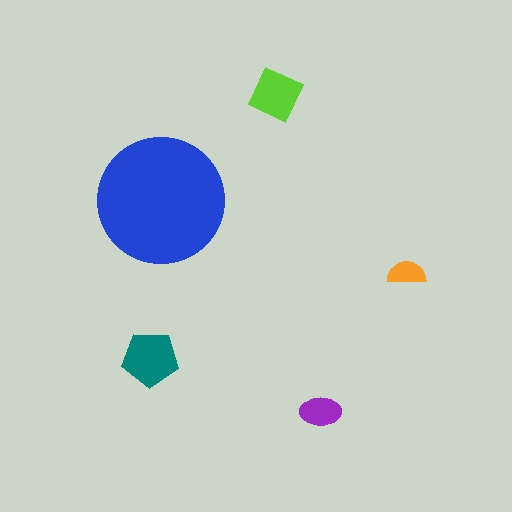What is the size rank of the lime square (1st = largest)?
3rd.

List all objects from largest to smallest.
The blue circle, the teal pentagon, the lime square, the purple ellipse, the orange semicircle.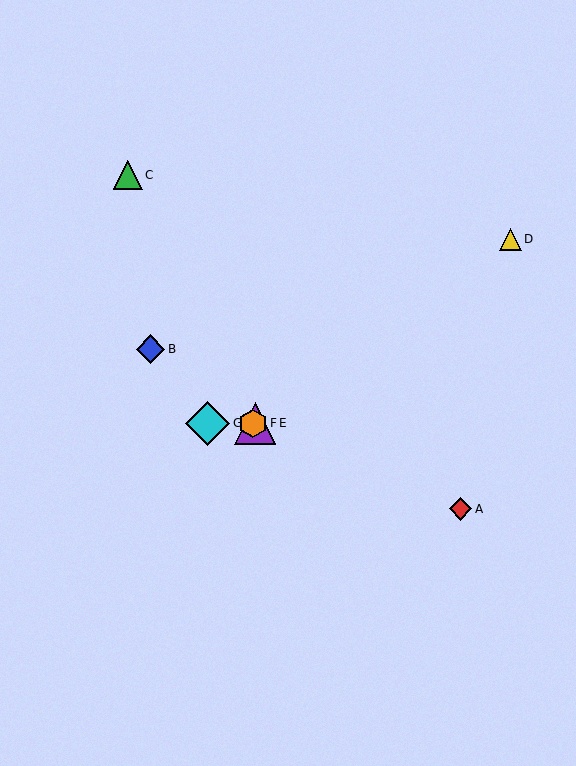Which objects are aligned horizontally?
Objects E, F, G are aligned horizontally.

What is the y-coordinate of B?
Object B is at y≈349.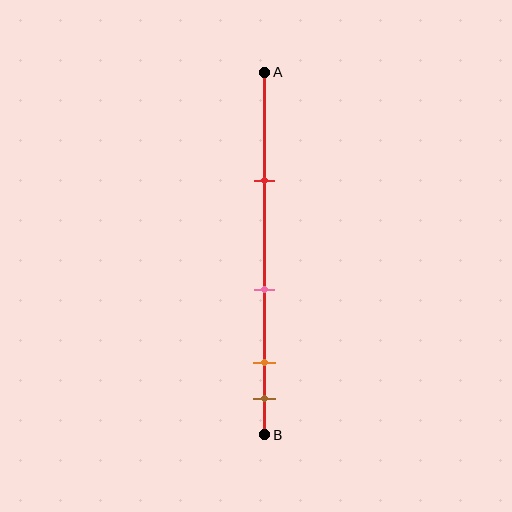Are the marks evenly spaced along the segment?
No, the marks are not evenly spaced.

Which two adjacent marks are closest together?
The orange and brown marks are the closest adjacent pair.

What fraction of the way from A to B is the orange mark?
The orange mark is approximately 80% (0.8) of the way from A to B.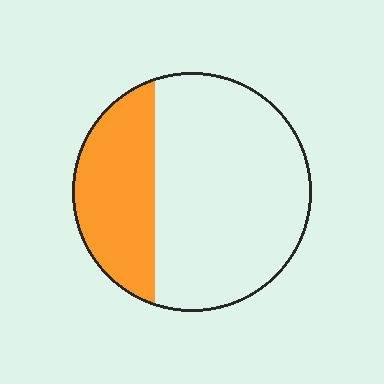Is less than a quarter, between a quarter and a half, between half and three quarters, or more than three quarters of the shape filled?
Between a quarter and a half.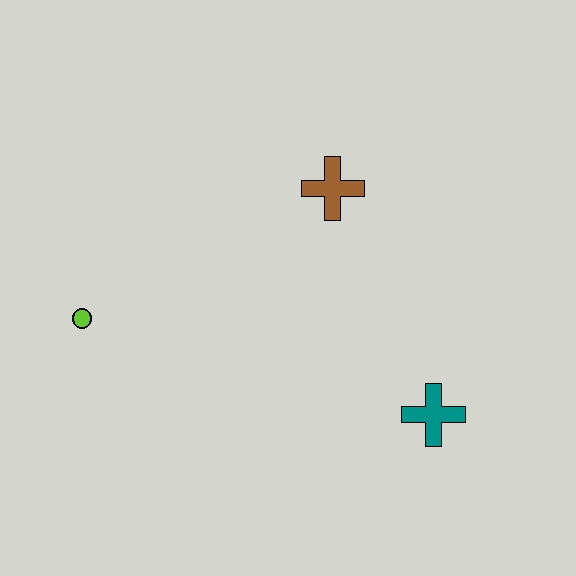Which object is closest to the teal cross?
The brown cross is closest to the teal cross.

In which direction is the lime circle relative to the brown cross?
The lime circle is to the left of the brown cross.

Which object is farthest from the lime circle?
The teal cross is farthest from the lime circle.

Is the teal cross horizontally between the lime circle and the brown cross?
No